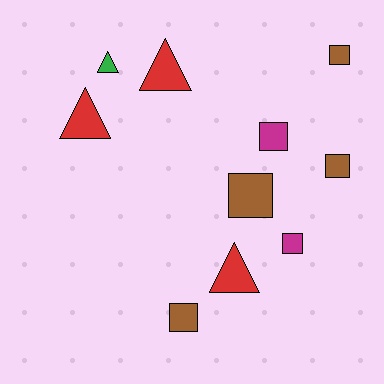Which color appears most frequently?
Brown, with 4 objects.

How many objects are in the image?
There are 10 objects.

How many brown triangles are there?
There are no brown triangles.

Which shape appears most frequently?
Square, with 6 objects.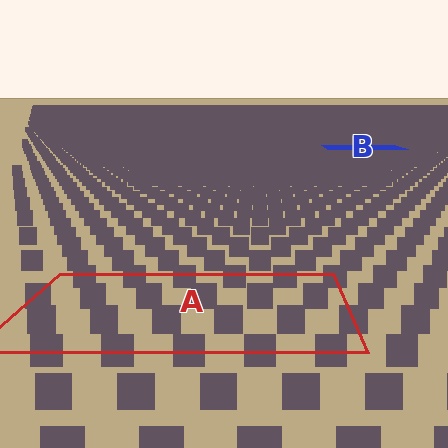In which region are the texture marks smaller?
The texture marks are smaller in region B, because it is farther away.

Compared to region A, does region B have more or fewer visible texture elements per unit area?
Region B has more texture elements per unit area — they are packed more densely because it is farther away.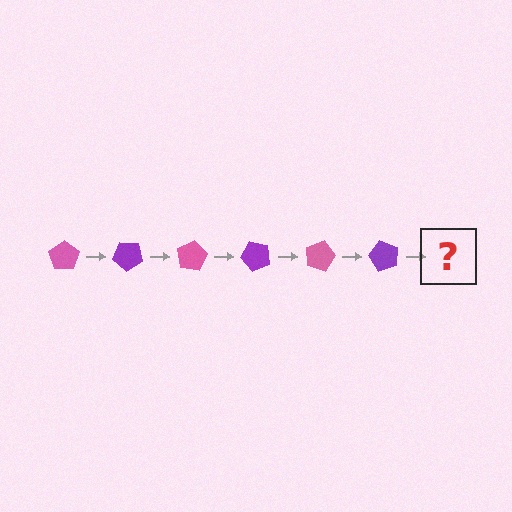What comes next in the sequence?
The next element should be a pink pentagon, rotated 240 degrees from the start.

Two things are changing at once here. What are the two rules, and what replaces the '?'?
The two rules are that it rotates 40 degrees each step and the color cycles through pink and purple. The '?' should be a pink pentagon, rotated 240 degrees from the start.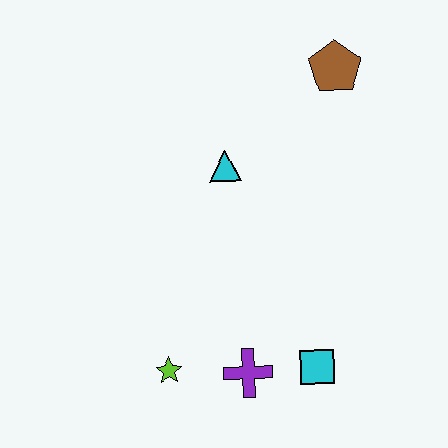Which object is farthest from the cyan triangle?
The cyan square is farthest from the cyan triangle.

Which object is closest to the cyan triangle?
The brown pentagon is closest to the cyan triangle.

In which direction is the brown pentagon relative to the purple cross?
The brown pentagon is above the purple cross.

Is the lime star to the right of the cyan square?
No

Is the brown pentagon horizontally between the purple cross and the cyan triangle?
No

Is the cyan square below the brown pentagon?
Yes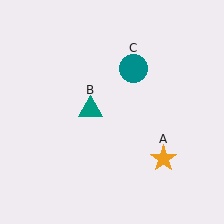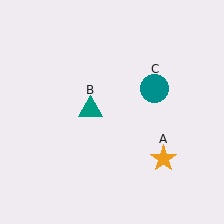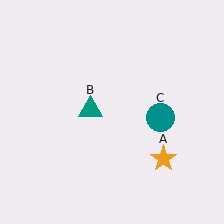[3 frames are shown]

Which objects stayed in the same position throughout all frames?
Orange star (object A) and teal triangle (object B) remained stationary.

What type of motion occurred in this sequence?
The teal circle (object C) rotated clockwise around the center of the scene.